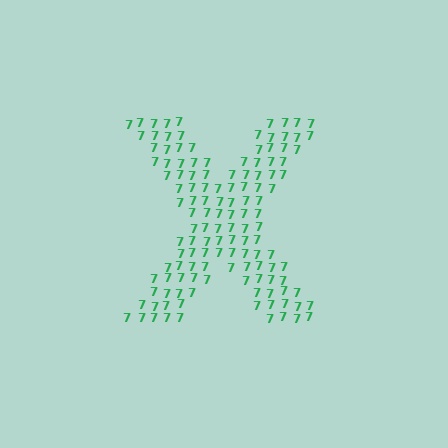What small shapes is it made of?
It is made of small digit 7's.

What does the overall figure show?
The overall figure shows the letter X.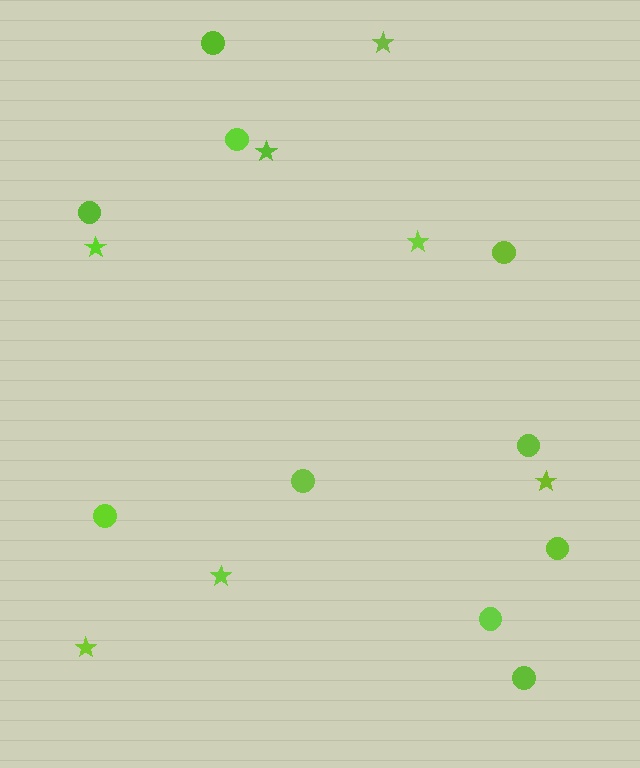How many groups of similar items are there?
There are 2 groups: one group of stars (7) and one group of circles (10).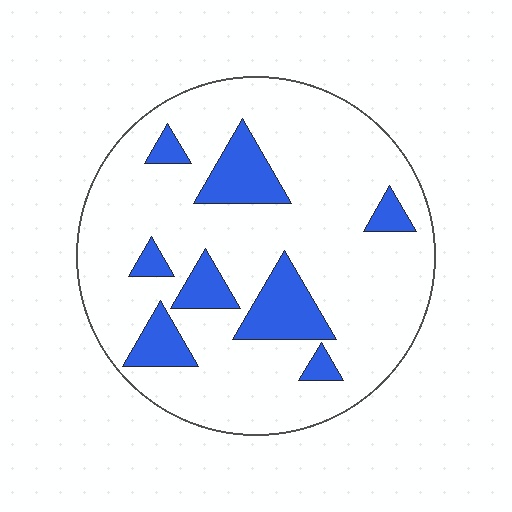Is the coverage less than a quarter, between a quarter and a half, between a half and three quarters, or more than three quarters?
Less than a quarter.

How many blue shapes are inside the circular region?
8.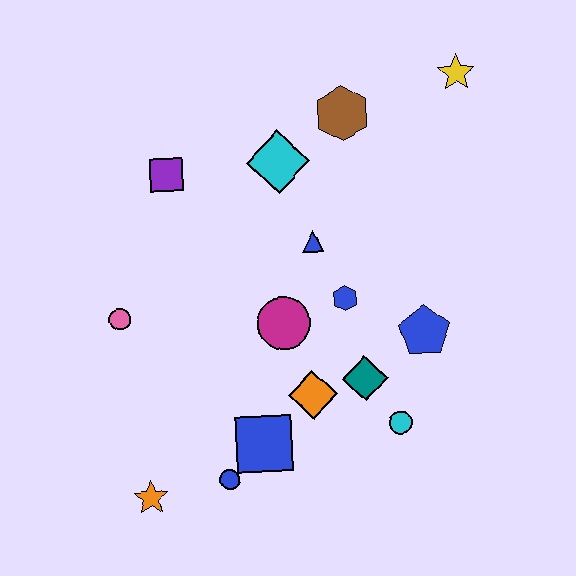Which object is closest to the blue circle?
The blue square is closest to the blue circle.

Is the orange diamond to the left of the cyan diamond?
No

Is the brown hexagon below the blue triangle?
No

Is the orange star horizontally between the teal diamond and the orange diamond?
No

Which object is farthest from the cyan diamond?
The orange star is farthest from the cyan diamond.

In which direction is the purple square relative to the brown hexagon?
The purple square is to the left of the brown hexagon.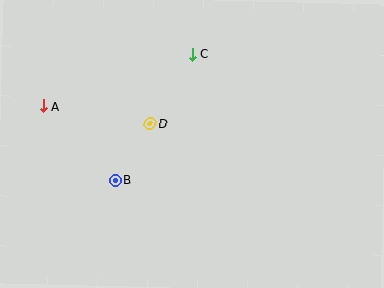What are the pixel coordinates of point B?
Point B is at (116, 181).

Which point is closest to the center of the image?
Point D at (150, 124) is closest to the center.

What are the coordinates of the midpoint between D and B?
The midpoint between D and B is at (133, 152).